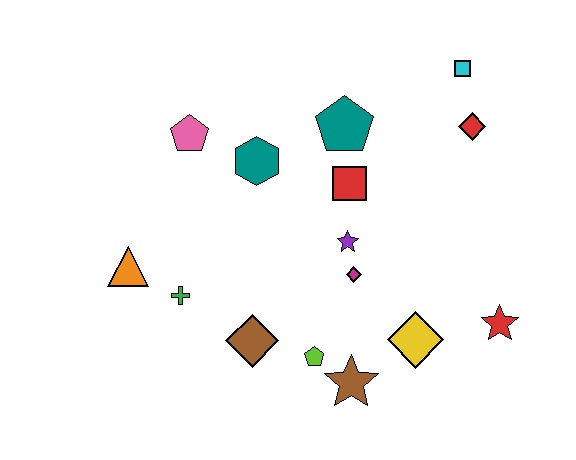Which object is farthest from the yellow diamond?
The pink pentagon is farthest from the yellow diamond.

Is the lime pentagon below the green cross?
Yes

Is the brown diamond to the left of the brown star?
Yes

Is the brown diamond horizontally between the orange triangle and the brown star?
Yes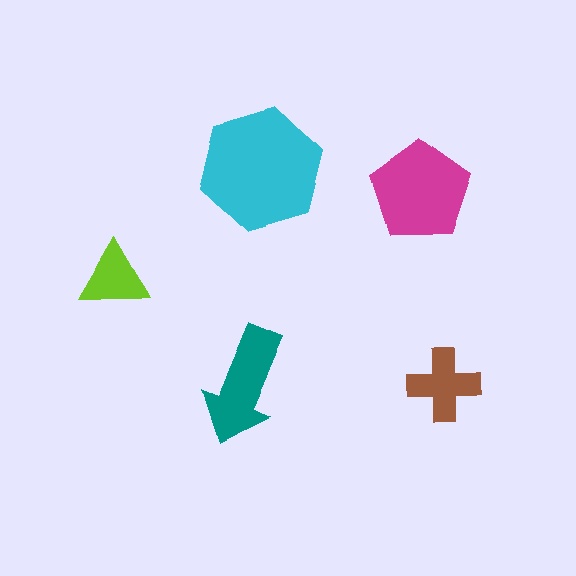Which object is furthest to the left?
The lime triangle is leftmost.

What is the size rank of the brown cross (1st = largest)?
4th.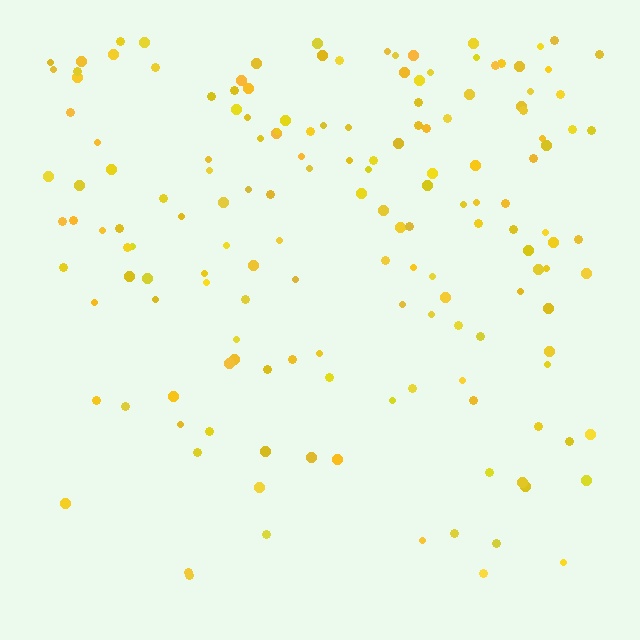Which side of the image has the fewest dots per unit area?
The bottom.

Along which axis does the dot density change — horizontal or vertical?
Vertical.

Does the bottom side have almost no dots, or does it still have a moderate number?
Still a moderate number, just noticeably fewer than the top.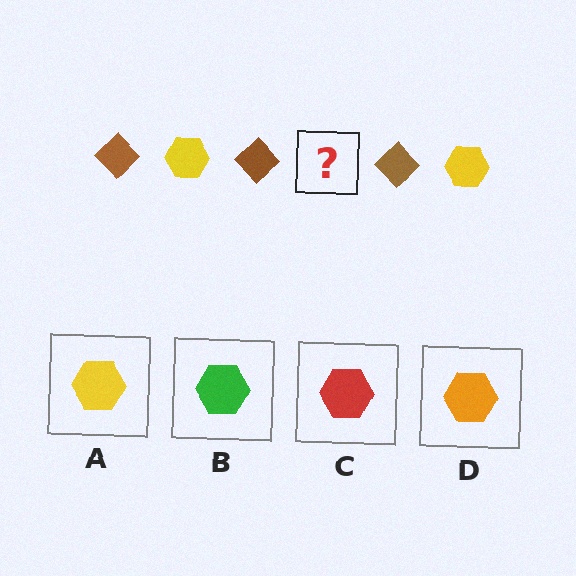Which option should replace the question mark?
Option A.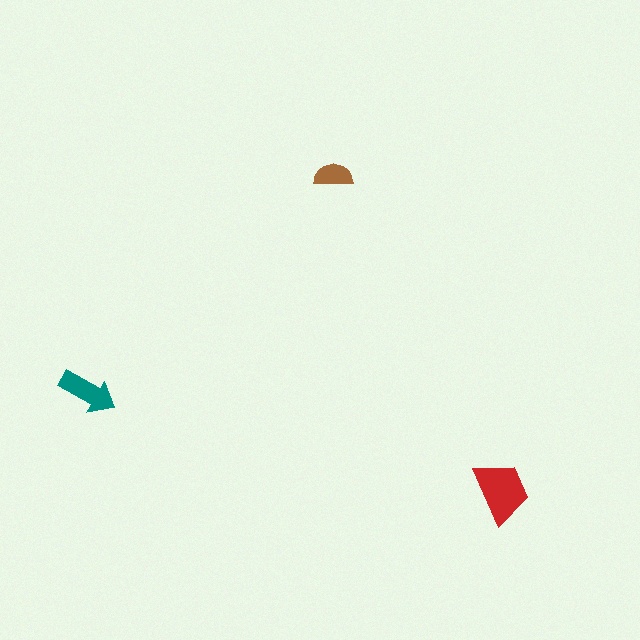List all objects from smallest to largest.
The brown semicircle, the teal arrow, the red trapezoid.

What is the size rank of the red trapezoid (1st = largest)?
1st.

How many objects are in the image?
There are 3 objects in the image.